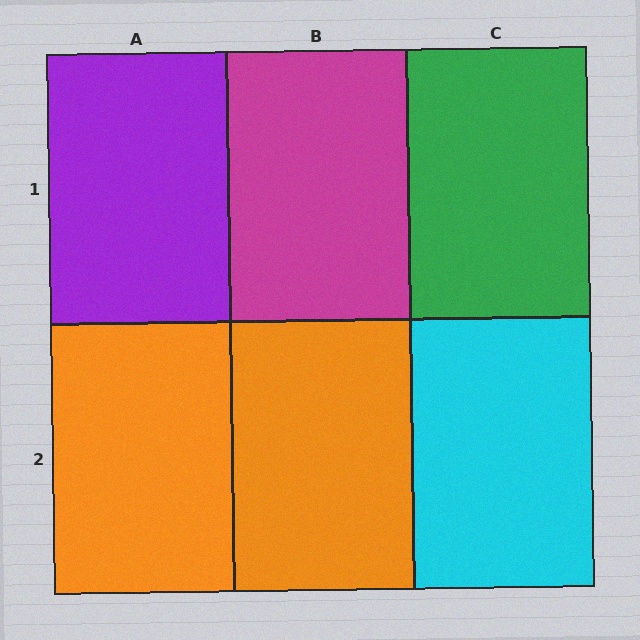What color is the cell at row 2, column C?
Cyan.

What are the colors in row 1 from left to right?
Purple, magenta, green.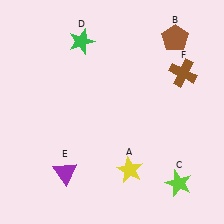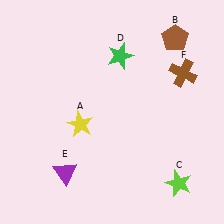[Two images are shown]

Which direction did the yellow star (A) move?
The yellow star (A) moved left.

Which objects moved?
The objects that moved are: the yellow star (A), the green star (D).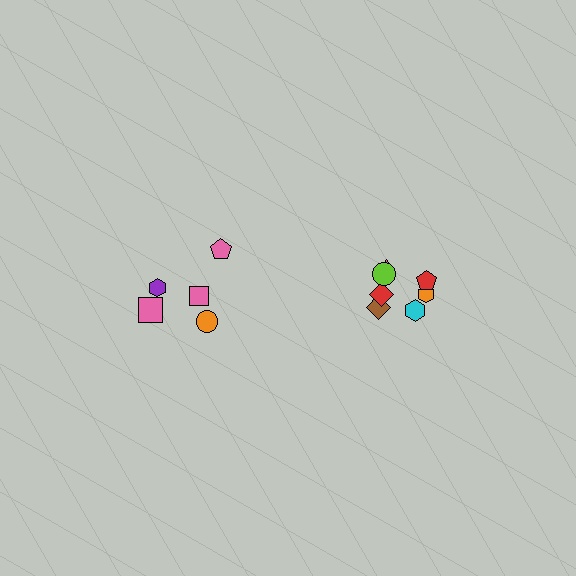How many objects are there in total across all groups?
There are 12 objects.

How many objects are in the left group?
There are 5 objects.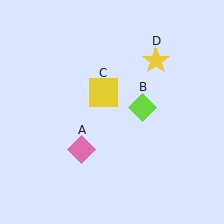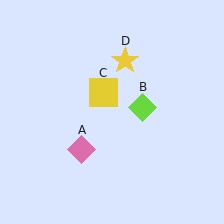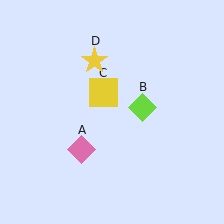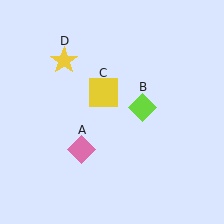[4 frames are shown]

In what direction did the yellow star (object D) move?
The yellow star (object D) moved left.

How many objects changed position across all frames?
1 object changed position: yellow star (object D).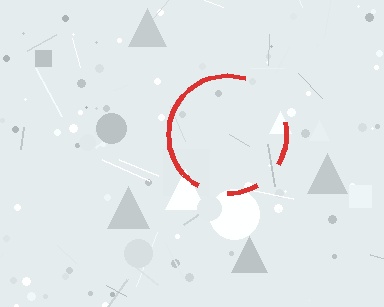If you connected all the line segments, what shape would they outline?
They would outline a circle.